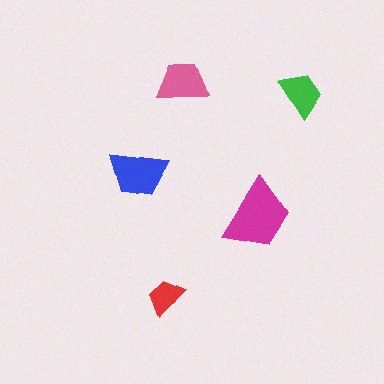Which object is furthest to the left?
The blue trapezoid is leftmost.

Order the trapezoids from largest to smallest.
the magenta one, the blue one, the pink one, the green one, the red one.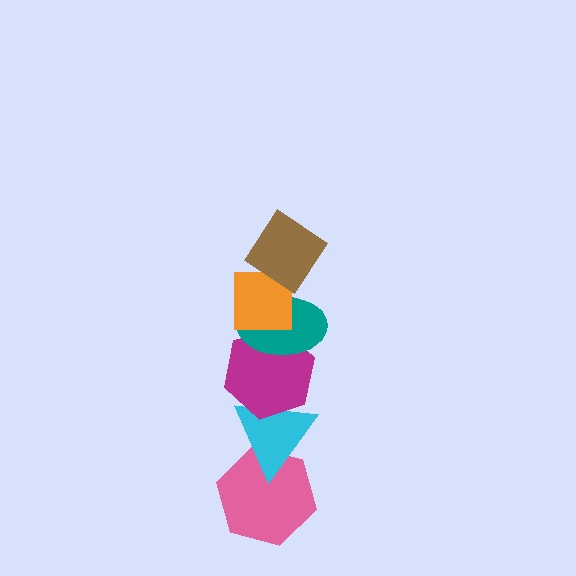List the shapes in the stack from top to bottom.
From top to bottom: the brown diamond, the orange square, the teal ellipse, the magenta hexagon, the cyan triangle, the pink hexagon.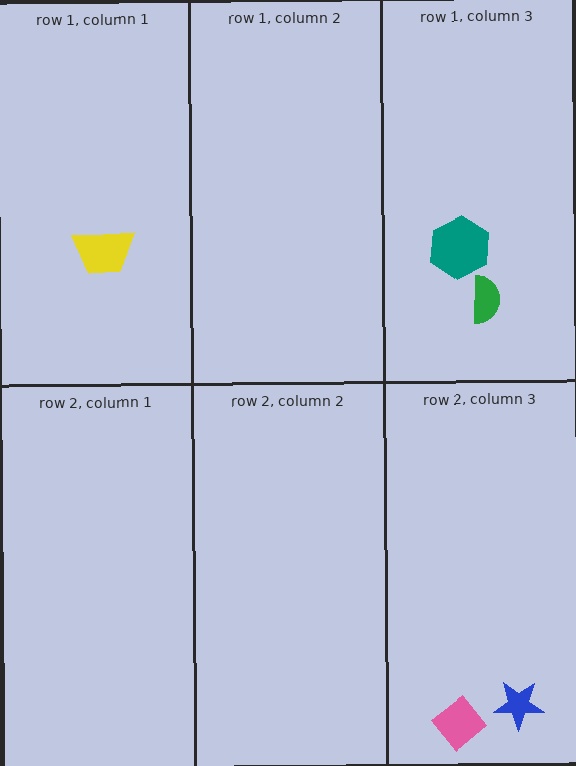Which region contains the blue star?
The row 2, column 3 region.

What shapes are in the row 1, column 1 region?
The yellow trapezoid.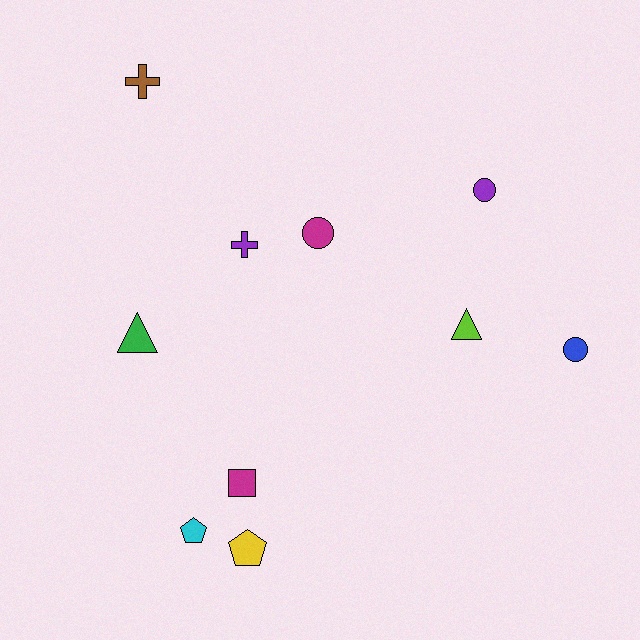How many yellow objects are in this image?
There is 1 yellow object.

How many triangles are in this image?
There are 2 triangles.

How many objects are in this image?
There are 10 objects.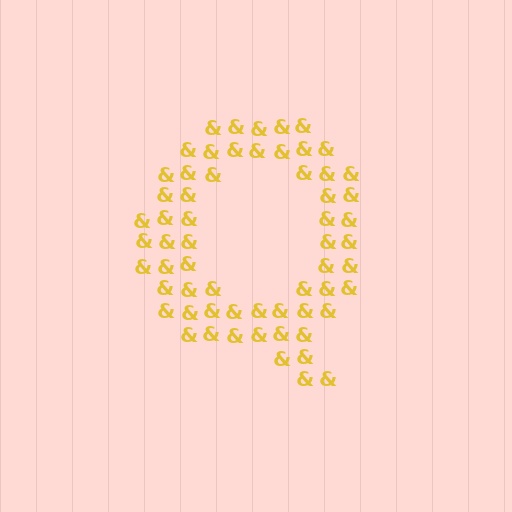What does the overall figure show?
The overall figure shows the letter Q.